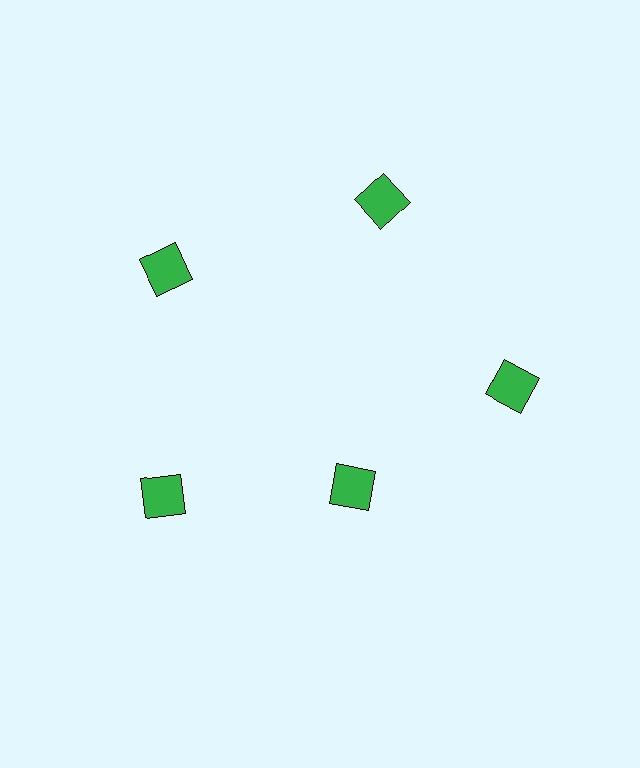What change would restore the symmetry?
The symmetry would be restored by moving it outward, back onto the ring so that all 5 squares sit at equal angles and equal distance from the center.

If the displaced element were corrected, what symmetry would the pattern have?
It would have 5-fold rotational symmetry — the pattern would map onto itself every 72 degrees.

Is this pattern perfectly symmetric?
No. The 5 green squares are arranged in a ring, but one element near the 5 o'clock position is pulled inward toward the center, breaking the 5-fold rotational symmetry.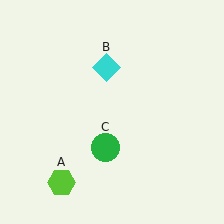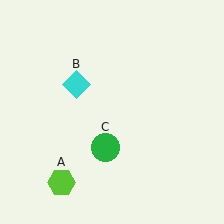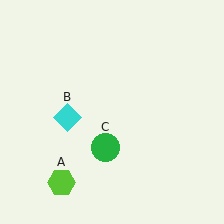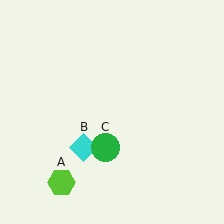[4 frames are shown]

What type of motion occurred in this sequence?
The cyan diamond (object B) rotated counterclockwise around the center of the scene.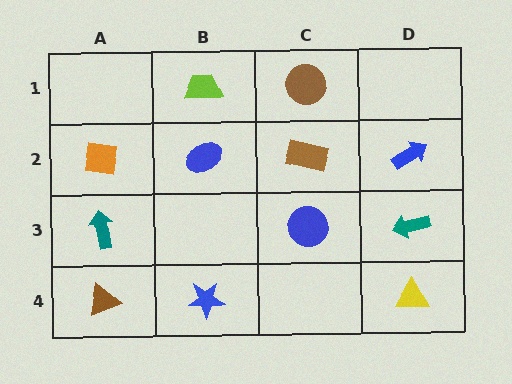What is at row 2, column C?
A brown rectangle.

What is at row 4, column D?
A yellow triangle.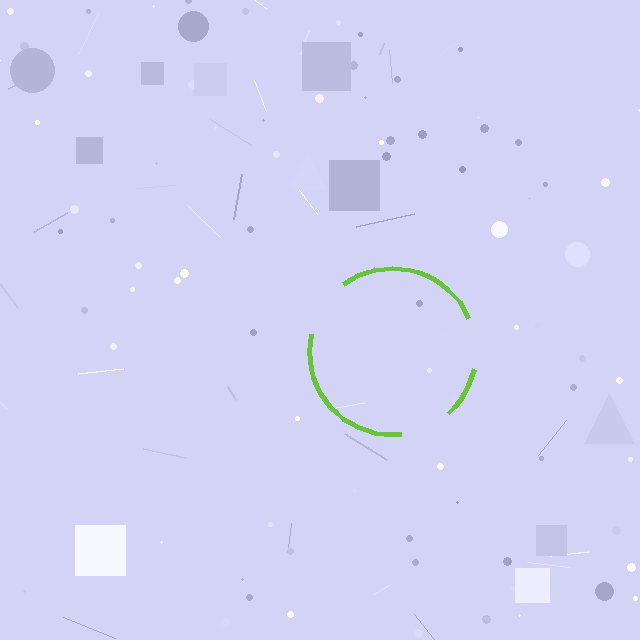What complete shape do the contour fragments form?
The contour fragments form a circle.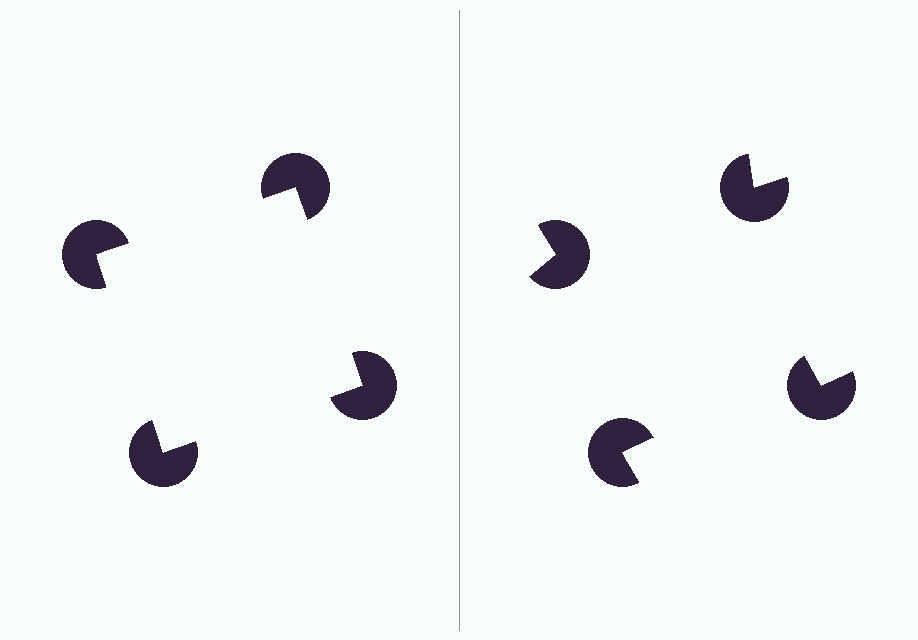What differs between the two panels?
The pac-man discs are positioned identically on both sides; only the wedge orientations differ. On the left they align to a square; on the right they are misaligned.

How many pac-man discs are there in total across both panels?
8 — 4 on each side.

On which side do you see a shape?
An illusory square appears on the left side. On the right side the wedge cuts are rotated, so no coherent shape forms.